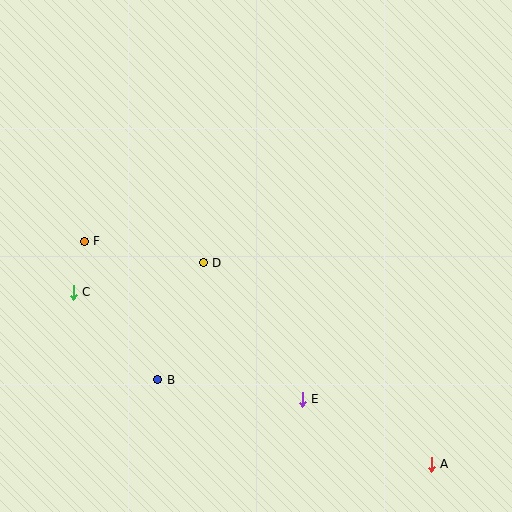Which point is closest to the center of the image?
Point D at (203, 263) is closest to the center.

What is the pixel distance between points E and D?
The distance between E and D is 169 pixels.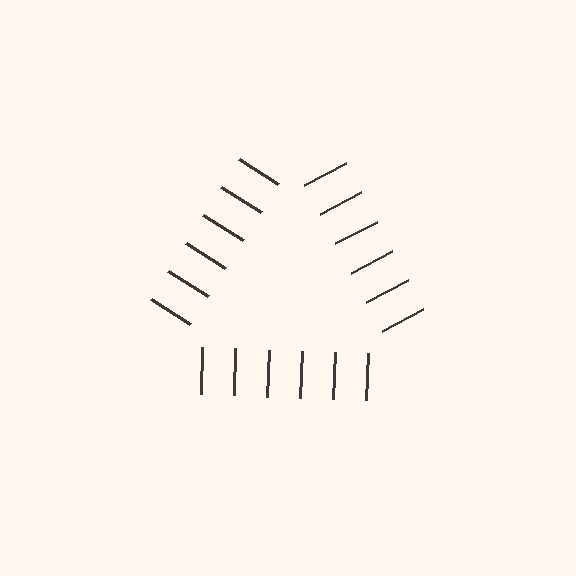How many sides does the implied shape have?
3 sides — the line-ends trace a triangle.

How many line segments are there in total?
18 — 6 along each of the 3 edges.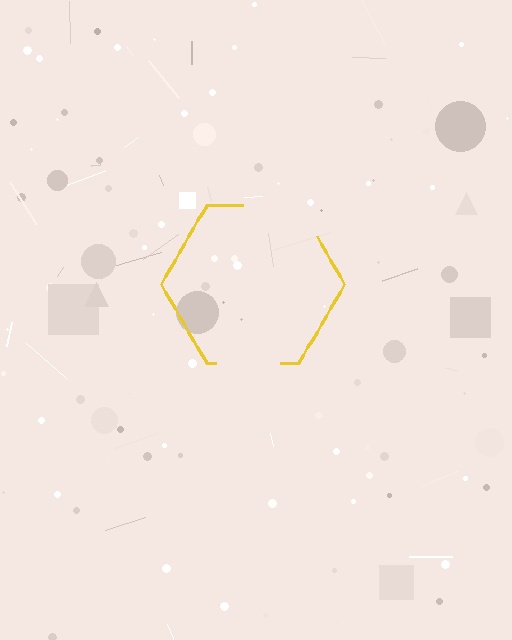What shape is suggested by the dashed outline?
The dashed outline suggests a hexagon.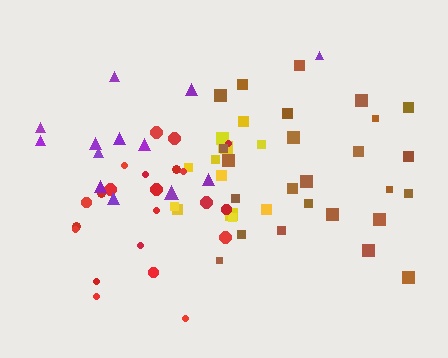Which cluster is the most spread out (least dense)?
Purple.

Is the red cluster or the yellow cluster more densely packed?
Yellow.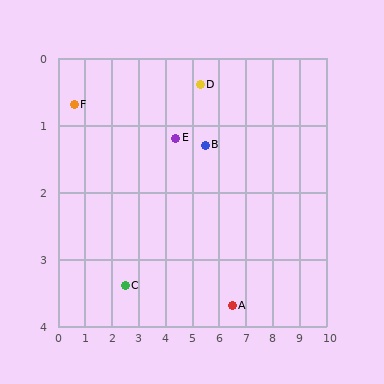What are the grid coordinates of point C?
Point C is at approximately (2.5, 3.4).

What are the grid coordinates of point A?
Point A is at approximately (6.5, 3.7).